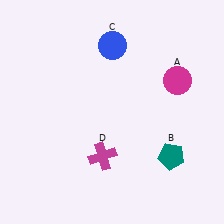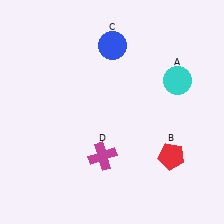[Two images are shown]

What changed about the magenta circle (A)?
In Image 1, A is magenta. In Image 2, it changed to cyan.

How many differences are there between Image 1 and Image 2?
There are 2 differences between the two images.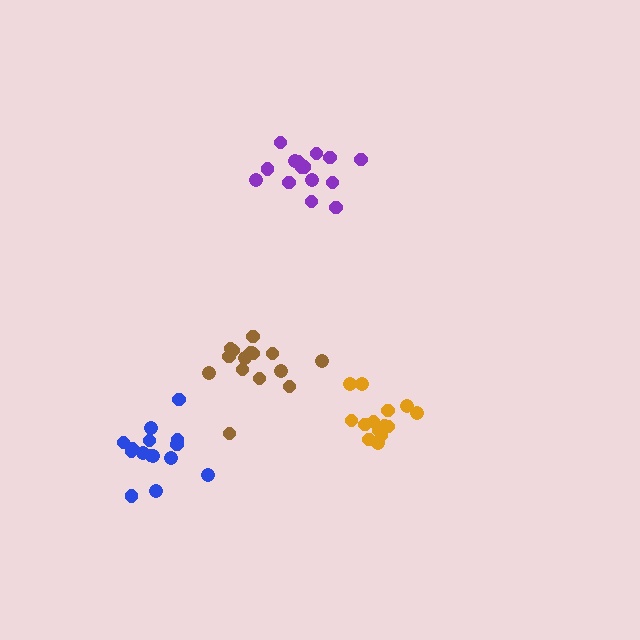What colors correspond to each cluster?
The clusters are colored: purple, brown, orange, blue.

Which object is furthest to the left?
The blue cluster is leftmost.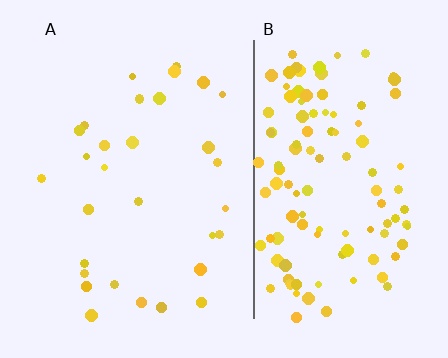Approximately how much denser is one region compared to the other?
Approximately 3.9× — region B over region A.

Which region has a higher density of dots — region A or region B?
B (the right).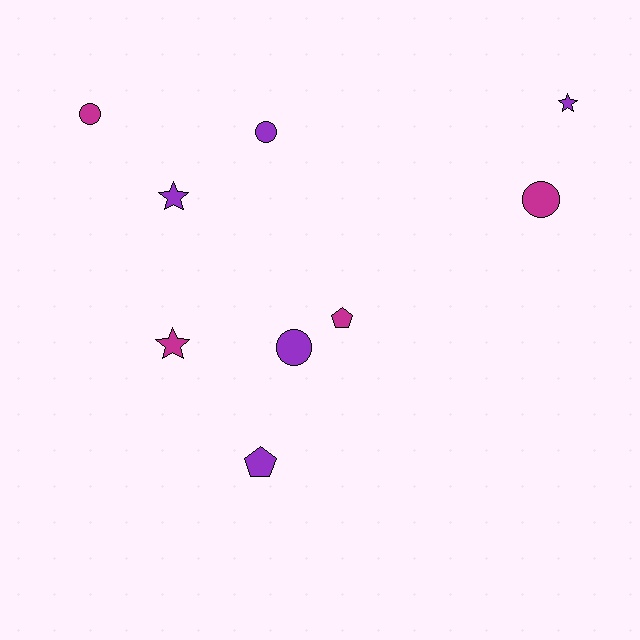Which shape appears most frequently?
Circle, with 4 objects.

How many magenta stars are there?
There is 1 magenta star.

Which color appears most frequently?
Purple, with 5 objects.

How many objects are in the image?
There are 9 objects.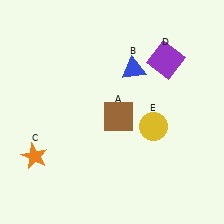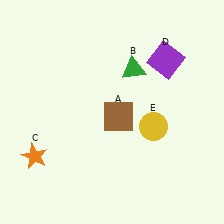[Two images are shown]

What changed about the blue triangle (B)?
In Image 1, B is blue. In Image 2, it changed to green.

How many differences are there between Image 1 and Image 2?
There is 1 difference between the two images.